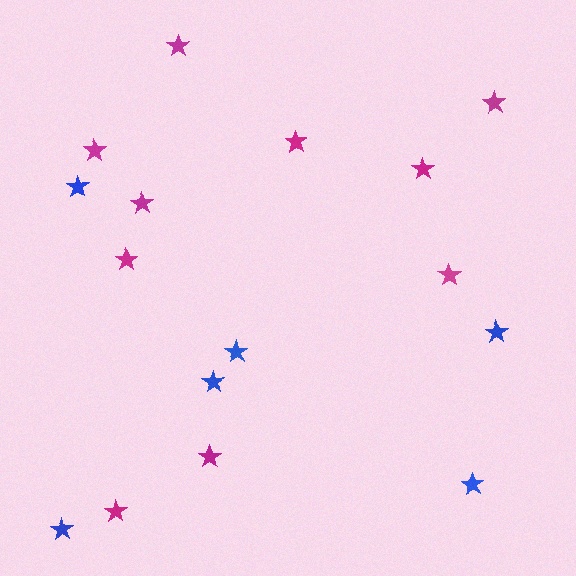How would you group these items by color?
There are 2 groups: one group of blue stars (6) and one group of magenta stars (10).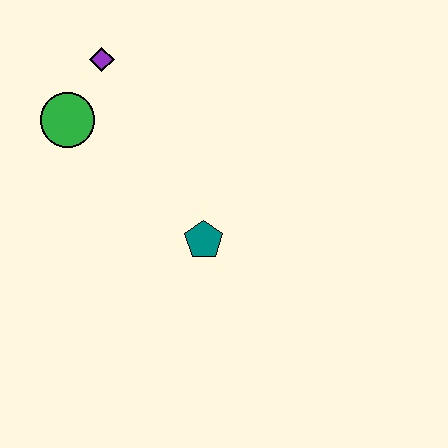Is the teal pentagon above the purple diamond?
No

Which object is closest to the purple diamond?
The green circle is closest to the purple diamond.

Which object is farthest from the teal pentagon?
The purple diamond is farthest from the teal pentagon.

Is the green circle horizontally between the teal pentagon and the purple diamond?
No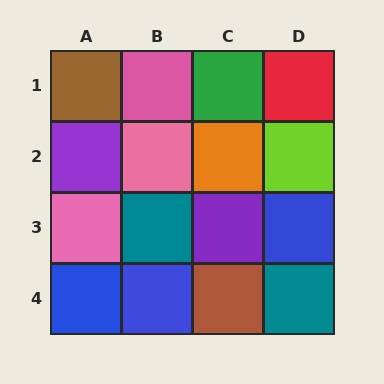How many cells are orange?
1 cell is orange.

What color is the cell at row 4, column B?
Blue.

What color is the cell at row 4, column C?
Brown.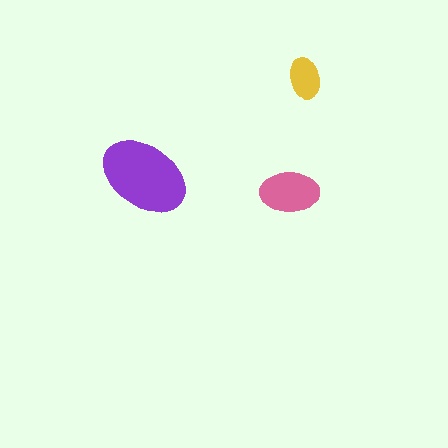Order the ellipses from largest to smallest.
the purple one, the pink one, the yellow one.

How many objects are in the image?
There are 3 objects in the image.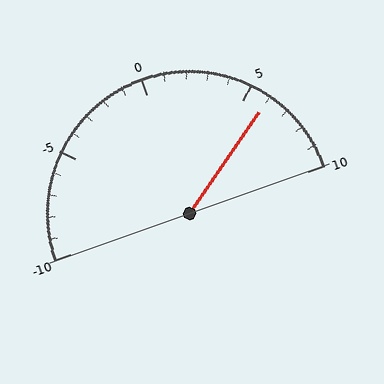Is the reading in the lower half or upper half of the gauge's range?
The reading is in the upper half of the range (-10 to 10).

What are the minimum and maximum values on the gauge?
The gauge ranges from -10 to 10.